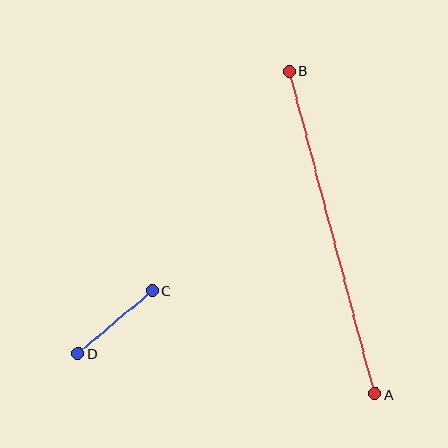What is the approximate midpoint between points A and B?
The midpoint is at approximately (332, 233) pixels.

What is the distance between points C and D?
The distance is approximately 98 pixels.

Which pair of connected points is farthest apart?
Points A and B are farthest apart.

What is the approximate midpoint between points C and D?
The midpoint is at approximately (115, 322) pixels.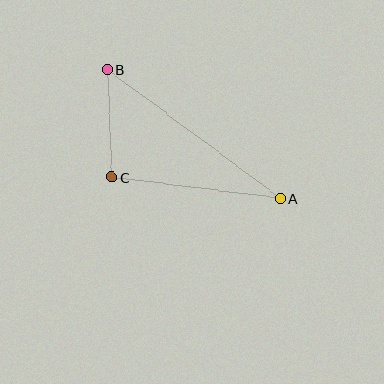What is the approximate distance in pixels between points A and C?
The distance between A and C is approximately 170 pixels.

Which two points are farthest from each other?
Points A and B are farthest from each other.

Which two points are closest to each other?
Points B and C are closest to each other.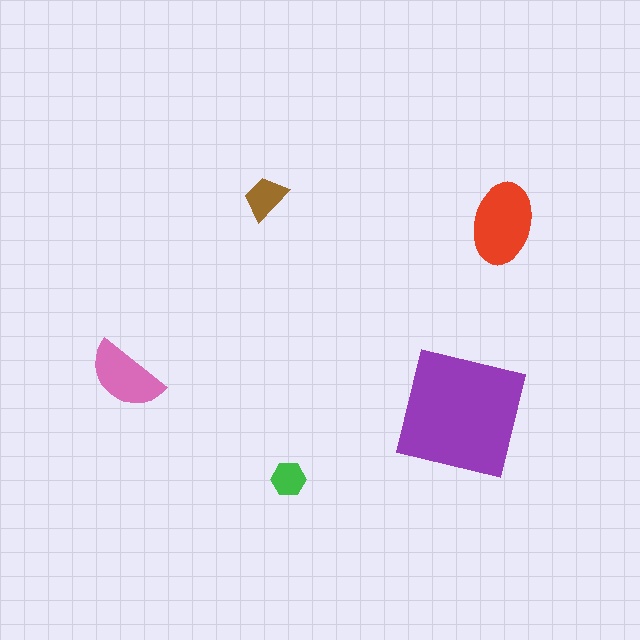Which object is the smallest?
The green hexagon.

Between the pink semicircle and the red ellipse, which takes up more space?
The red ellipse.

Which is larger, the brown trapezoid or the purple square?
The purple square.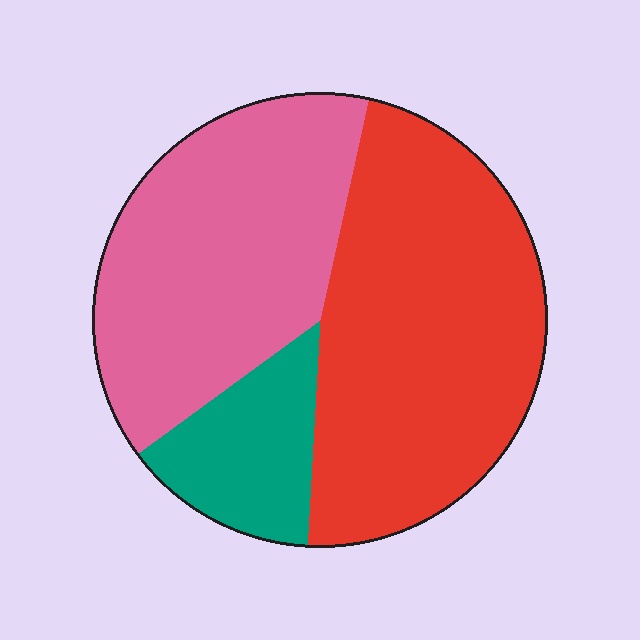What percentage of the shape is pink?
Pink covers about 40% of the shape.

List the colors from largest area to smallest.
From largest to smallest: red, pink, teal.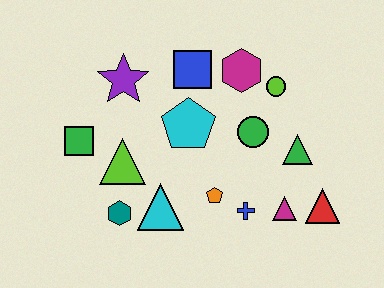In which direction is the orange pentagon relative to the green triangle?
The orange pentagon is to the left of the green triangle.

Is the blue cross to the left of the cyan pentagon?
No